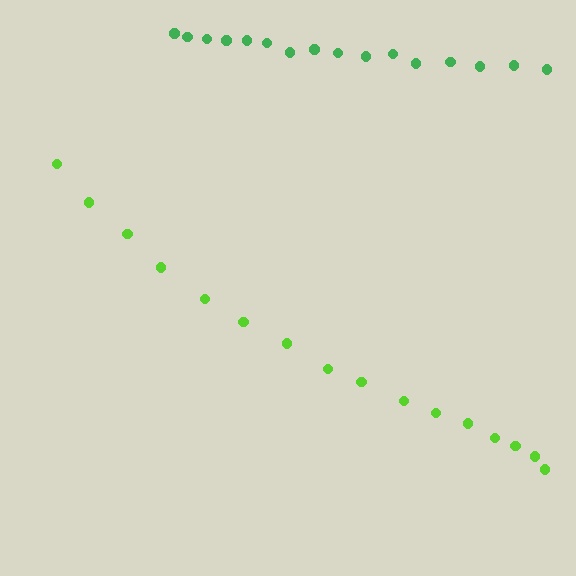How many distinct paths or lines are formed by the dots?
There are 2 distinct paths.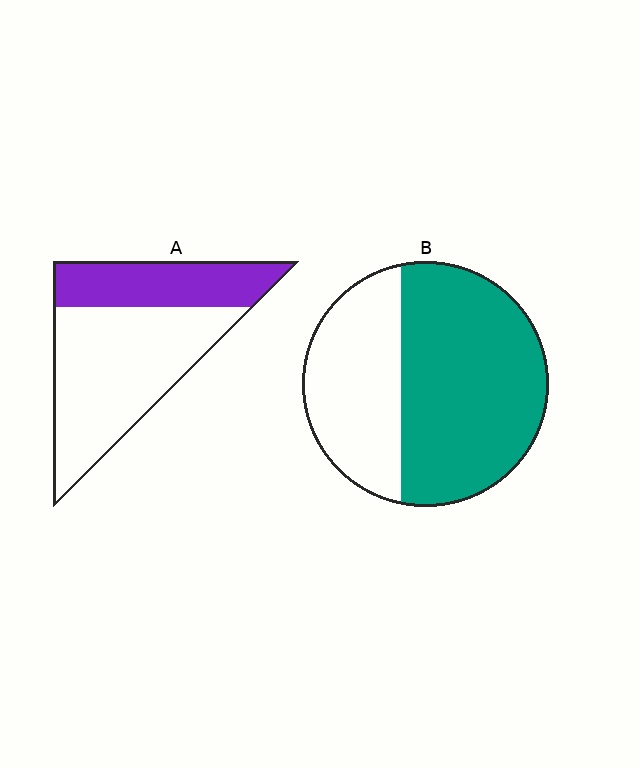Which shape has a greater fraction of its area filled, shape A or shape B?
Shape B.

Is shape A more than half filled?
No.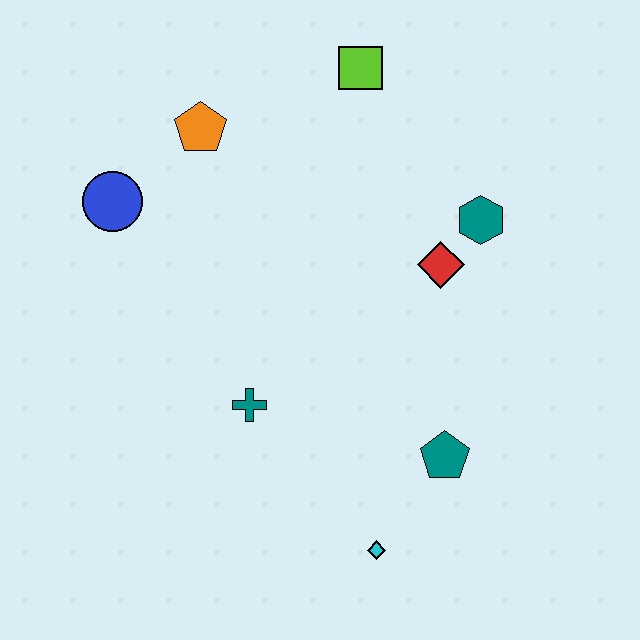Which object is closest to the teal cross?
The cyan diamond is closest to the teal cross.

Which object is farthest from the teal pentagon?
The blue circle is farthest from the teal pentagon.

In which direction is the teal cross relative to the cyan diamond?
The teal cross is above the cyan diamond.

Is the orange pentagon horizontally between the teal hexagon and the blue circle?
Yes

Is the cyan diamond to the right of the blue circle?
Yes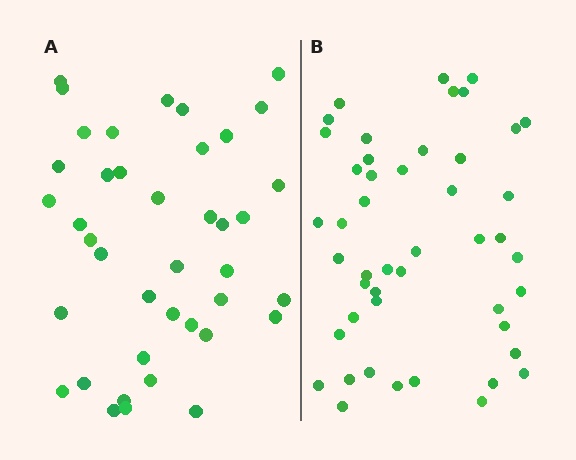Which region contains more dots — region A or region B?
Region B (the right region) has more dots.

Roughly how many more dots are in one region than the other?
Region B has roughly 8 or so more dots than region A.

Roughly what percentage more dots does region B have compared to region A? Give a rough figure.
About 20% more.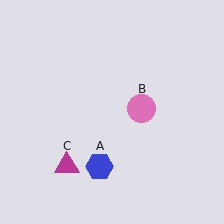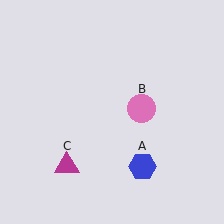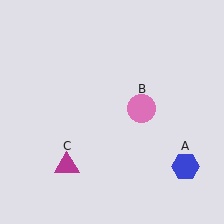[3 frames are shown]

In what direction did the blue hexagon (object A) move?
The blue hexagon (object A) moved right.